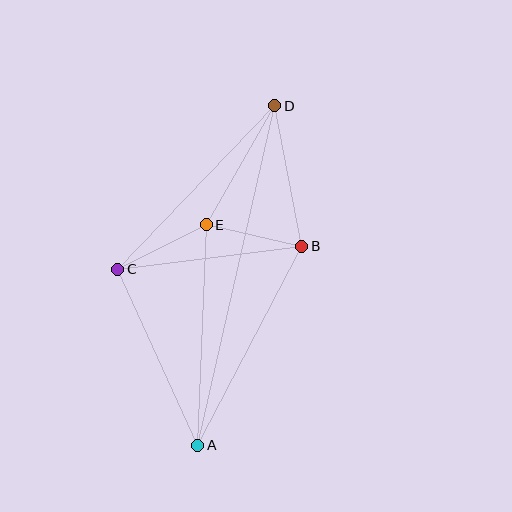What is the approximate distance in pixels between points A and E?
The distance between A and E is approximately 221 pixels.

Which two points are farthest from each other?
Points A and D are farthest from each other.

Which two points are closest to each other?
Points B and E are closest to each other.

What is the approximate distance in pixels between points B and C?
The distance between B and C is approximately 185 pixels.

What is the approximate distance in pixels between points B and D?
The distance between B and D is approximately 143 pixels.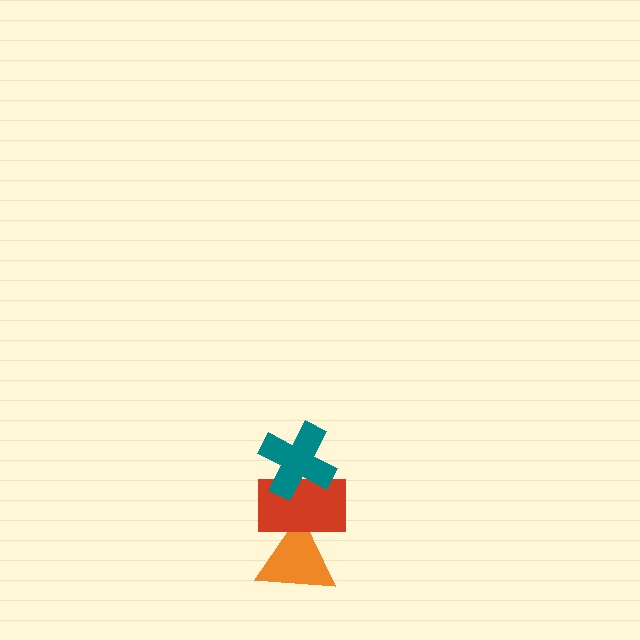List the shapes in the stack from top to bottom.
From top to bottom: the teal cross, the red rectangle, the orange triangle.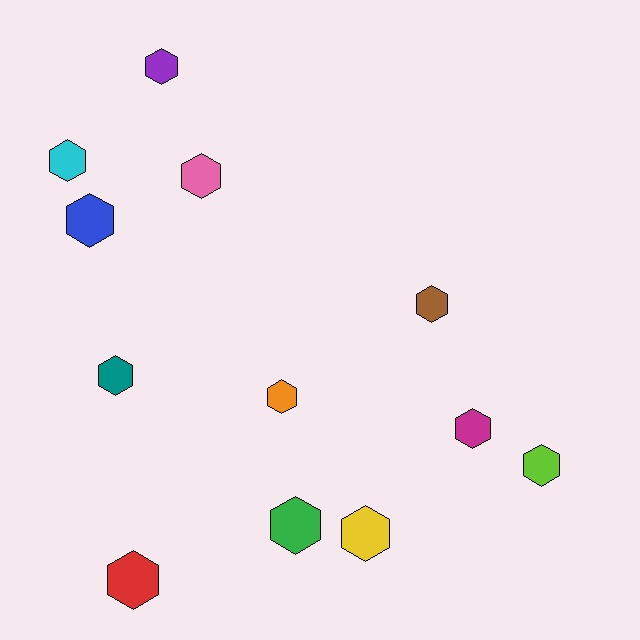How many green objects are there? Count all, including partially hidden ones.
There is 1 green object.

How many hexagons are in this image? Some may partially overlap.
There are 12 hexagons.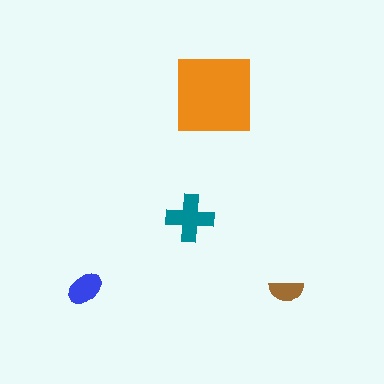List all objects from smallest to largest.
The brown semicircle, the blue ellipse, the teal cross, the orange square.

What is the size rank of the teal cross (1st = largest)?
2nd.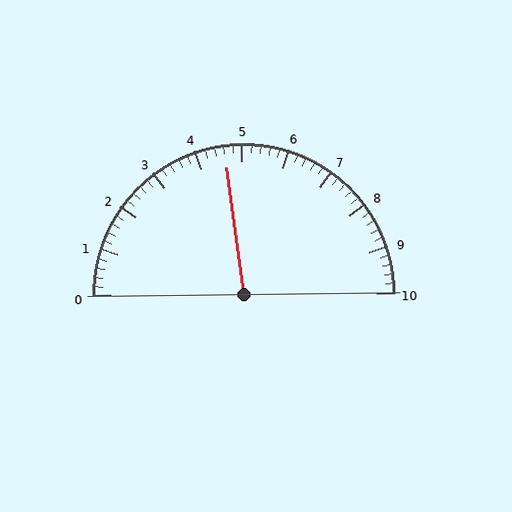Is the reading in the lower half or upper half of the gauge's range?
The reading is in the lower half of the range (0 to 10).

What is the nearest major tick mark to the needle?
The nearest major tick mark is 5.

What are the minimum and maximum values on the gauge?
The gauge ranges from 0 to 10.